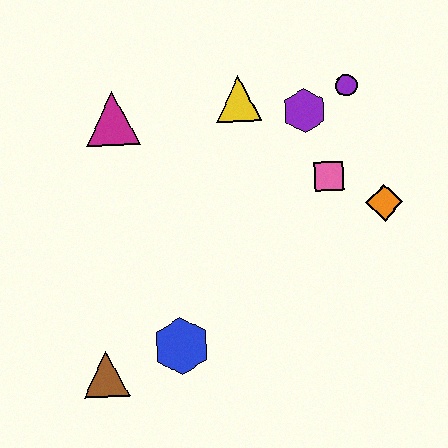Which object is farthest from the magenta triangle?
The orange diamond is farthest from the magenta triangle.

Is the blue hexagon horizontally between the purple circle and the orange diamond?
No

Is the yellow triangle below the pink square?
No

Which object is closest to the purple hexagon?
The purple circle is closest to the purple hexagon.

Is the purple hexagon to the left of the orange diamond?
Yes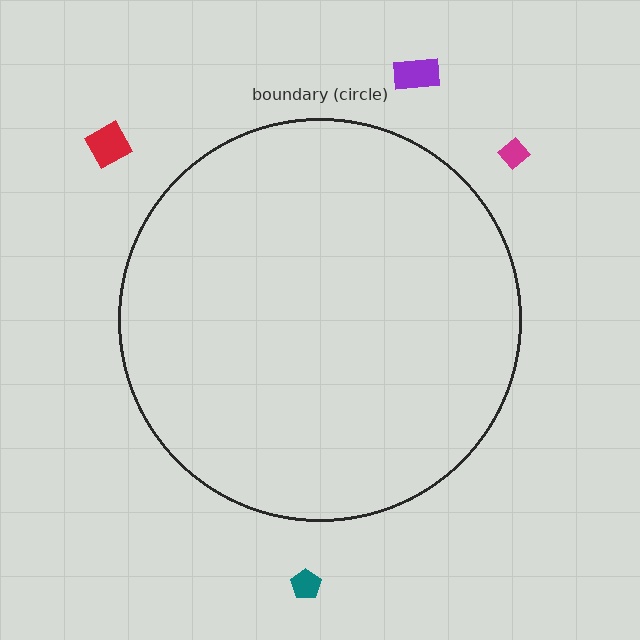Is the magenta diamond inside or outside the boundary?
Outside.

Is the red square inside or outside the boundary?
Outside.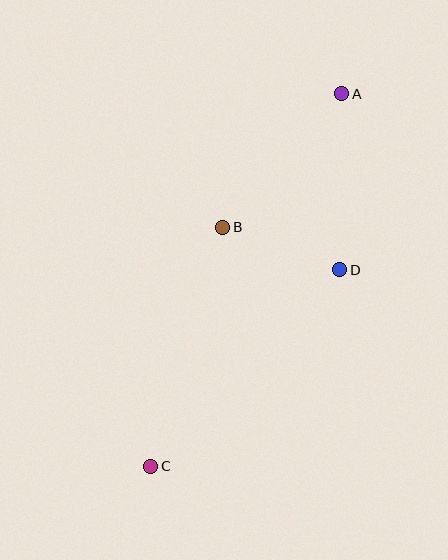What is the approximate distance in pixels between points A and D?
The distance between A and D is approximately 176 pixels.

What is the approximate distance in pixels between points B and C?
The distance between B and C is approximately 250 pixels.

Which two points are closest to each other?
Points B and D are closest to each other.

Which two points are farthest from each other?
Points A and C are farthest from each other.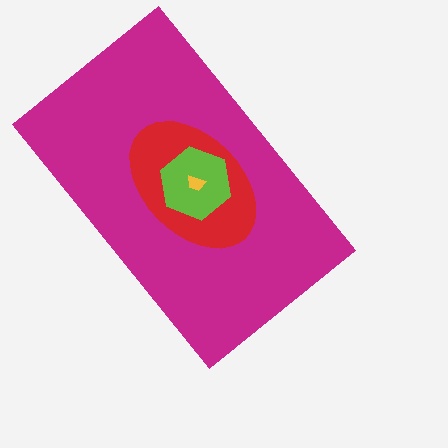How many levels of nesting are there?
4.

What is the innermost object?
The yellow trapezoid.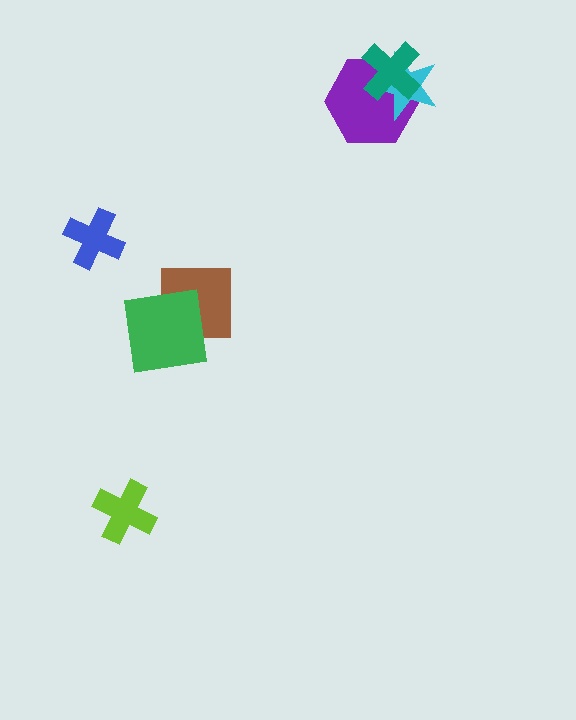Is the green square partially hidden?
No, no other shape covers it.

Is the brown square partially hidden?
Yes, it is partially covered by another shape.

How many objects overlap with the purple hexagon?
2 objects overlap with the purple hexagon.